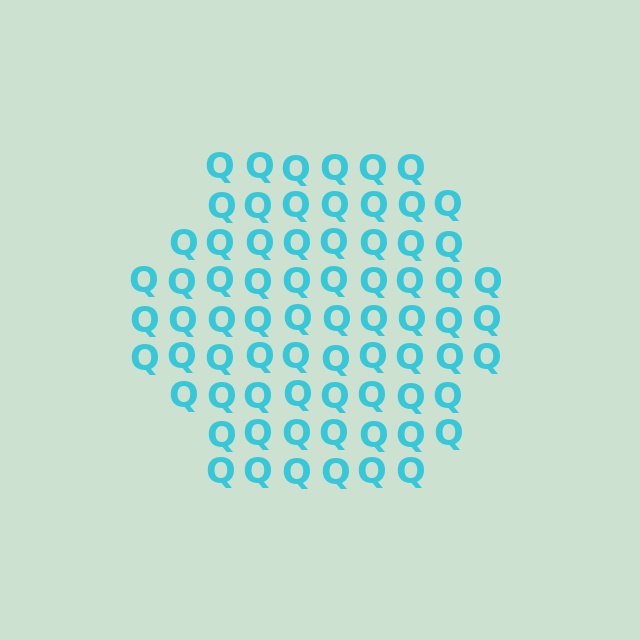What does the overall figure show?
The overall figure shows a hexagon.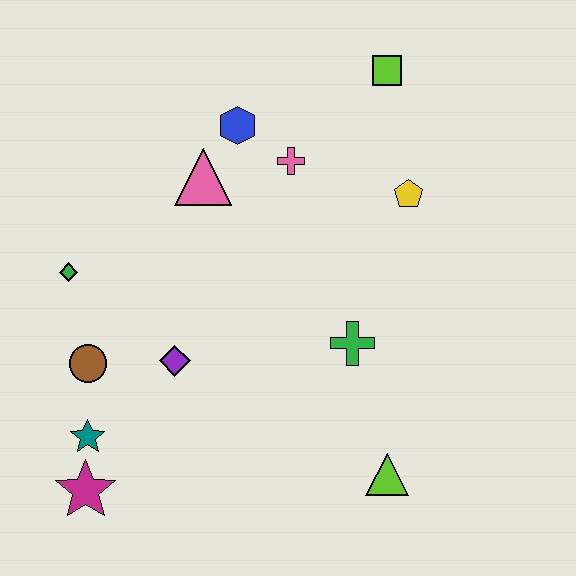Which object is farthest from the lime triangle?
The lime square is farthest from the lime triangle.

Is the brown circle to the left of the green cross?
Yes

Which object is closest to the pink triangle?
The blue hexagon is closest to the pink triangle.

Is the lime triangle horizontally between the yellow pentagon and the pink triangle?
Yes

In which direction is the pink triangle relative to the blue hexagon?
The pink triangle is below the blue hexagon.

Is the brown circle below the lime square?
Yes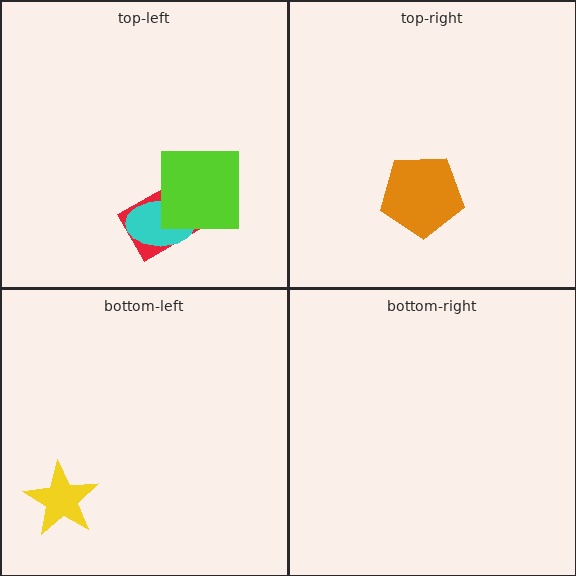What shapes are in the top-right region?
The orange pentagon.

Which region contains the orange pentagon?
The top-right region.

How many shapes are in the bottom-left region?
1.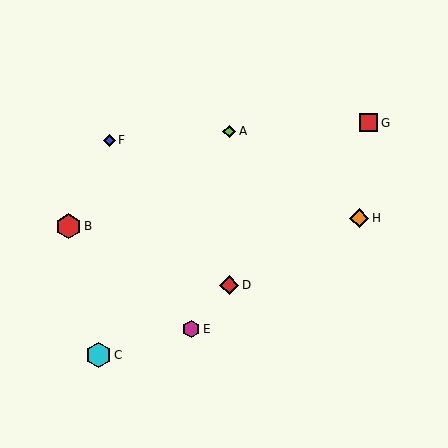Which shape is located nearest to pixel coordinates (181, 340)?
The magenta hexagon (labeled E) at (191, 329) is nearest to that location.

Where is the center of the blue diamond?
The center of the blue diamond is at (109, 140).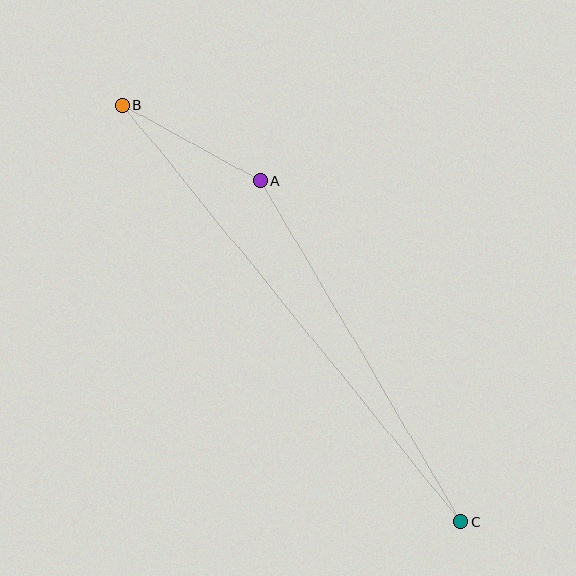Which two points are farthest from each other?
Points B and C are farthest from each other.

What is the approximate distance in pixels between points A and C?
The distance between A and C is approximately 396 pixels.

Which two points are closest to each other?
Points A and B are closest to each other.